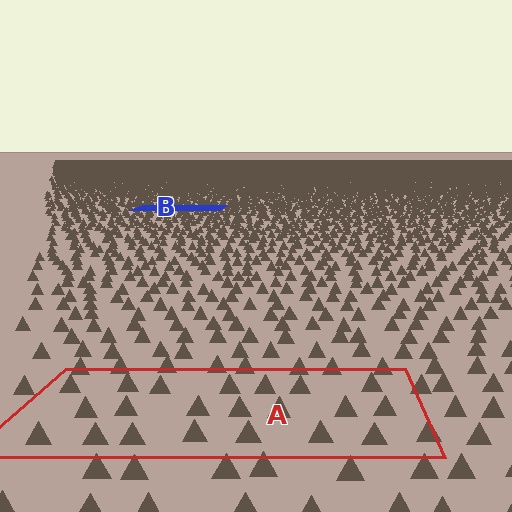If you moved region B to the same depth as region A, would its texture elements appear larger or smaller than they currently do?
They would appear larger. At a closer depth, the same texture elements are projected at a bigger on-screen size.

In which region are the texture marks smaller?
The texture marks are smaller in region B, because it is farther away.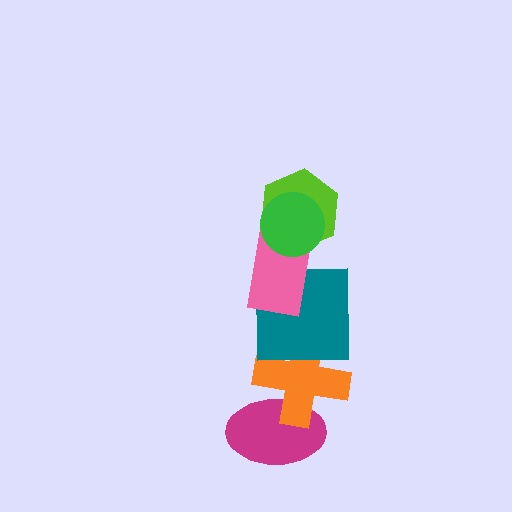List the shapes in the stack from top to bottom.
From top to bottom: the green circle, the lime hexagon, the pink rectangle, the teal square, the orange cross, the magenta ellipse.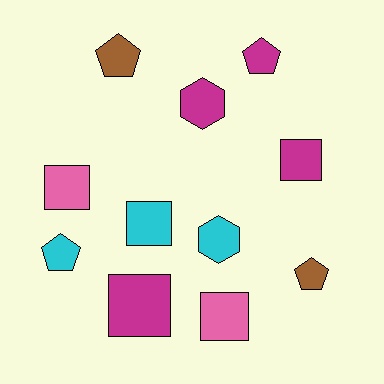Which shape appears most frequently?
Square, with 5 objects.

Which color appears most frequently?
Magenta, with 4 objects.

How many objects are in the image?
There are 11 objects.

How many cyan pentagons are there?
There is 1 cyan pentagon.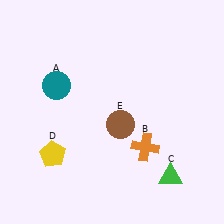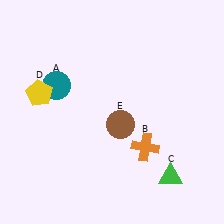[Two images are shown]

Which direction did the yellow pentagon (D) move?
The yellow pentagon (D) moved up.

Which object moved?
The yellow pentagon (D) moved up.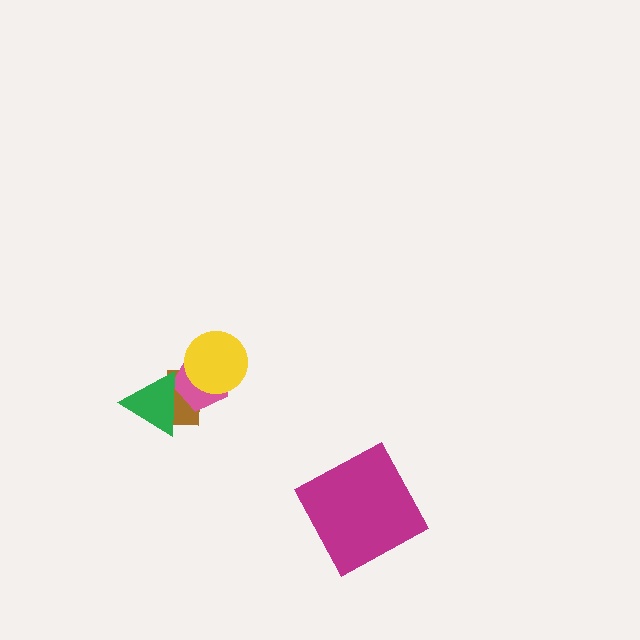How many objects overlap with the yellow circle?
2 objects overlap with the yellow circle.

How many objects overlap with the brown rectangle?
3 objects overlap with the brown rectangle.